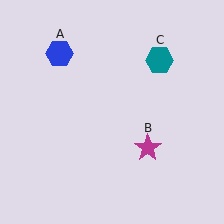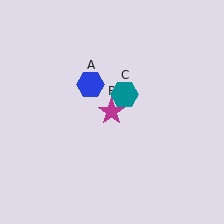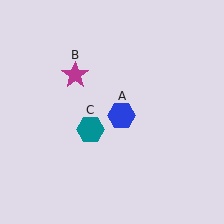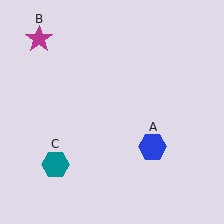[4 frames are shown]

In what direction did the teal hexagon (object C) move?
The teal hexagon (object C) moved down and to the left.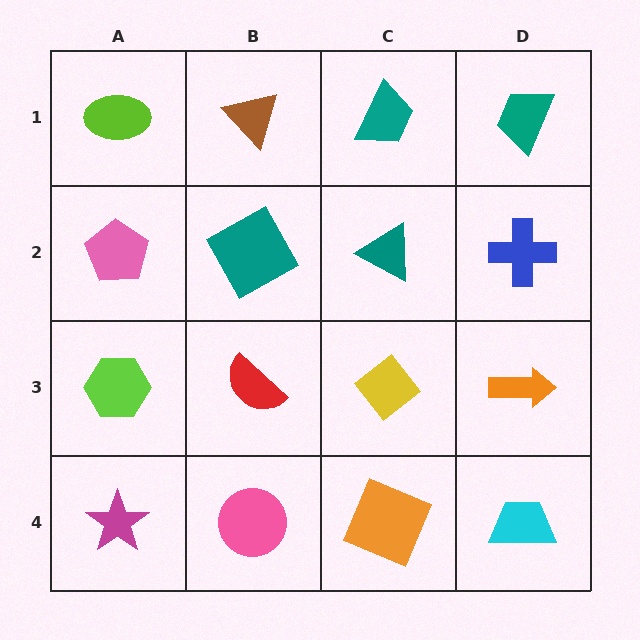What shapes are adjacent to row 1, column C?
A teal triangle (row 2, column C), a brown triangle (row 1, column B), a teal trapezoid (row 1, column D).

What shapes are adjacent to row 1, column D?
A blue cross (row 2, column D), a teal trapezoid (row 1, column C).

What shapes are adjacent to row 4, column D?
An orange arrow (row 3, column D), an orange square (row 4, column C).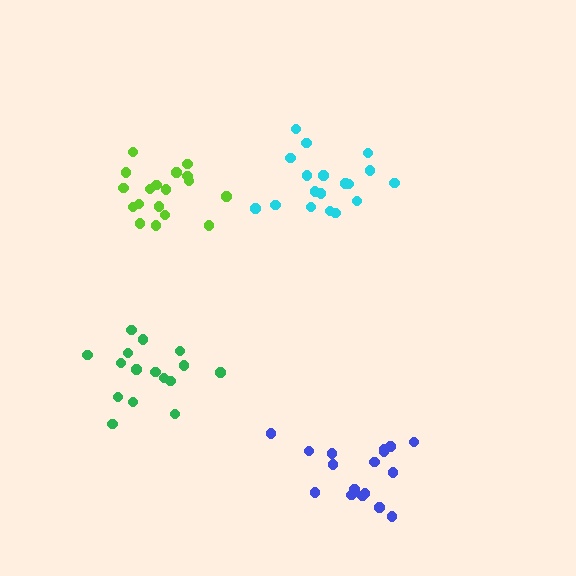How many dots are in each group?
Group 1: 17 dots, Group 2: 16 dots, Group 3: 18 dots, Group 4: 18 dots (69 total).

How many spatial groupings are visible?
There are 4 spatial groupings.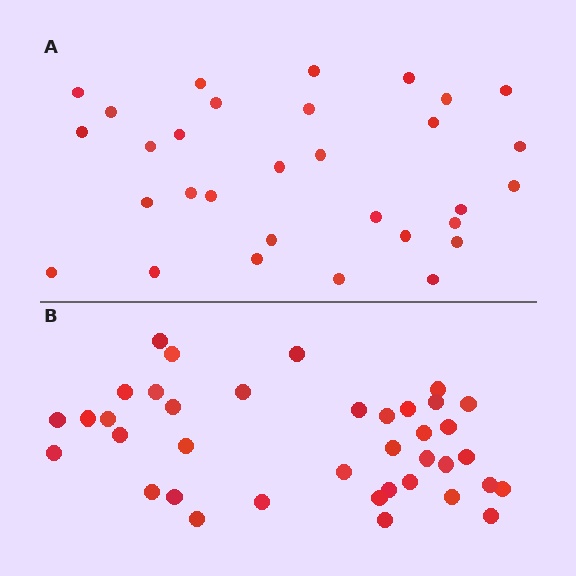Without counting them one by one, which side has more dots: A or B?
Region B (the bottom region) has more dots.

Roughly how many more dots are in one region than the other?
Region B has roughly 8 or so more dots than region A.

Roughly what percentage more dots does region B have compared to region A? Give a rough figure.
About 25% more.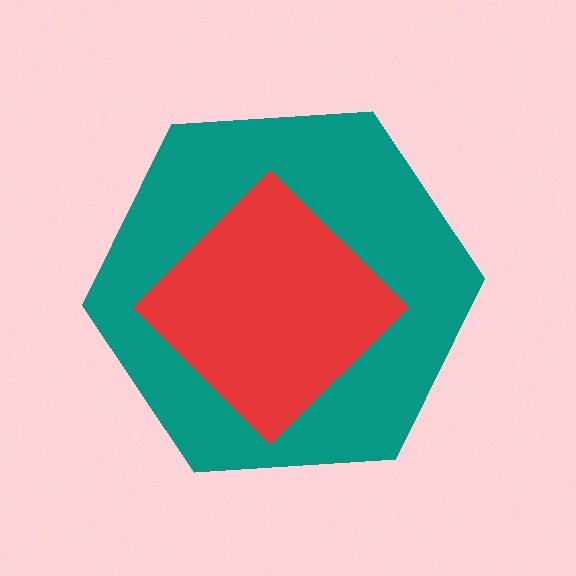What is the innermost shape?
The red diamond.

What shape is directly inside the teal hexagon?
The red diamond.